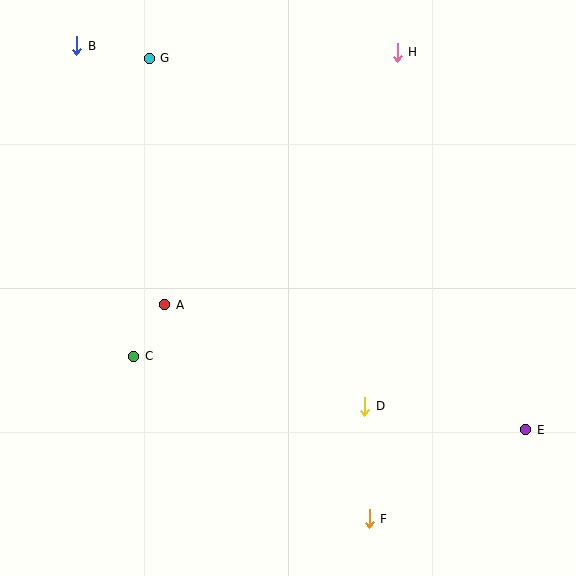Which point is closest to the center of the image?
Point A at (165, 305) is closest to the center.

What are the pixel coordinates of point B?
Point B is at (77, 46).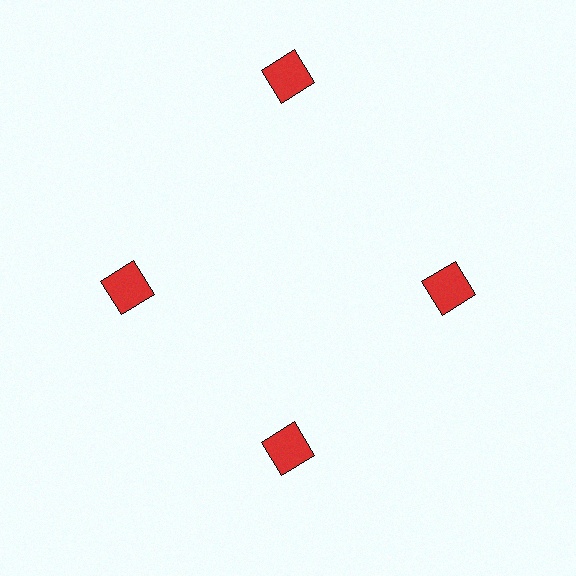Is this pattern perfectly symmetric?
No. The 4 red squares are arranged in a ring, but one element near the 12 o'clock position is pushed outward from the center, breaking the 4-fold rotational symmetry.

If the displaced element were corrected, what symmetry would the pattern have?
It would have 4-fold rotational symmetry — the pattern would map onto itself every 90 degrees.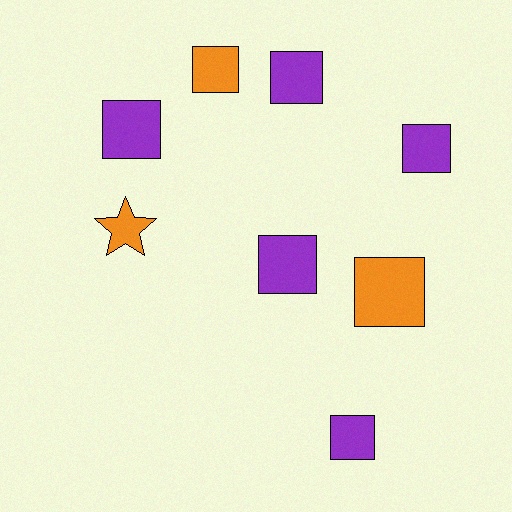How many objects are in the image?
There are 8 objects.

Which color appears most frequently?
Purple, with 5 objects.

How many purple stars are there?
There are no purple stars.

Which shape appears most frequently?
Square, with 7 objects.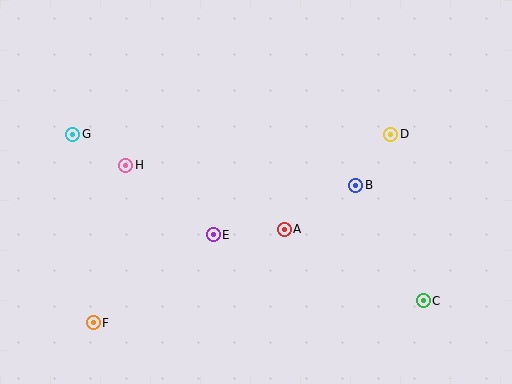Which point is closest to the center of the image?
Point A at (284, 229) is closest to the center.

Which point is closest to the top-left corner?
Point G is closest to the top-left corner.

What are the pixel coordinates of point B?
Point B is at (356, 185).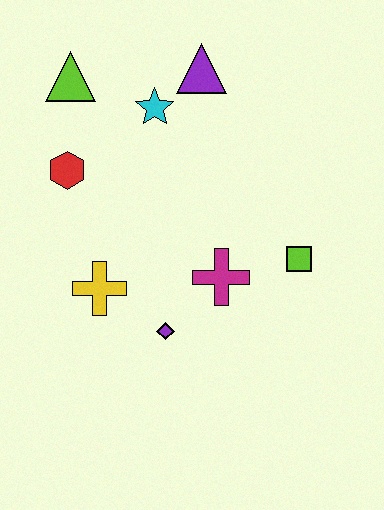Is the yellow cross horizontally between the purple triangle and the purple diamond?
No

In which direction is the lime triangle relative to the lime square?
The lime triangle is to the left of the lime square.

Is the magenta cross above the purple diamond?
Yes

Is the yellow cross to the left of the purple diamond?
Yes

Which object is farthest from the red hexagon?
The lime square is farthest from the red hexagon.